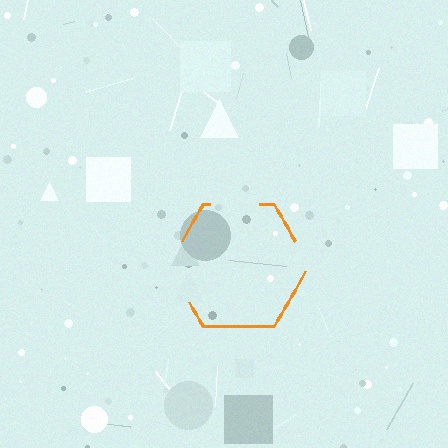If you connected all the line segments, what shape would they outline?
They would outline a hexagon.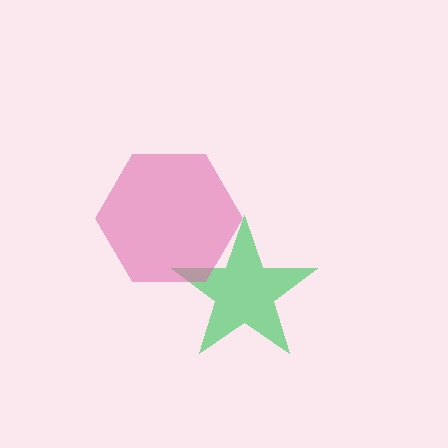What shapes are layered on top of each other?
The layered shapes are: a green star, a pink hexagon.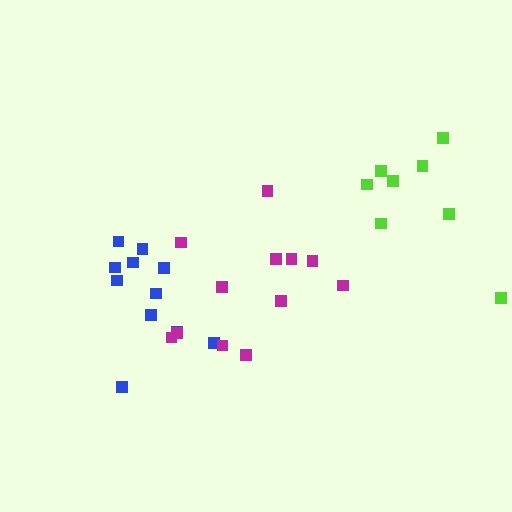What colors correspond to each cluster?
The clusters are colored: blue, magenta, lime.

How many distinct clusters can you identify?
There are 3 distinct clusters.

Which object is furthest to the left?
The blue cluster is leftmost.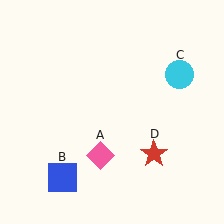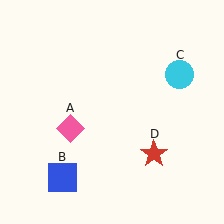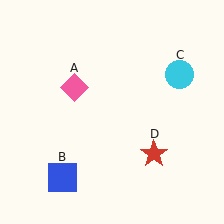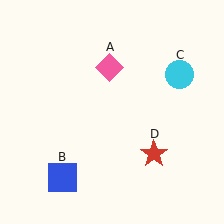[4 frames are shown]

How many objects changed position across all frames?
1 object changed position: pink diamond (object A).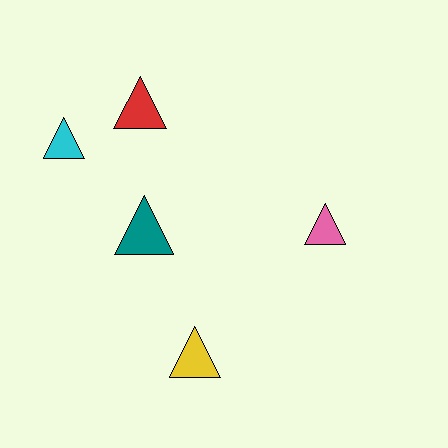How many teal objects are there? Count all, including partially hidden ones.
There is 1 teal object.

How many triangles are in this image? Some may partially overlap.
There are 5 triangles.